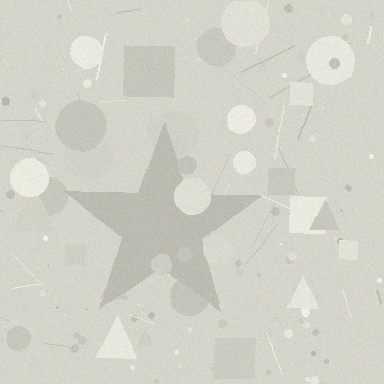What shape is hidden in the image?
A star is hidden in the image.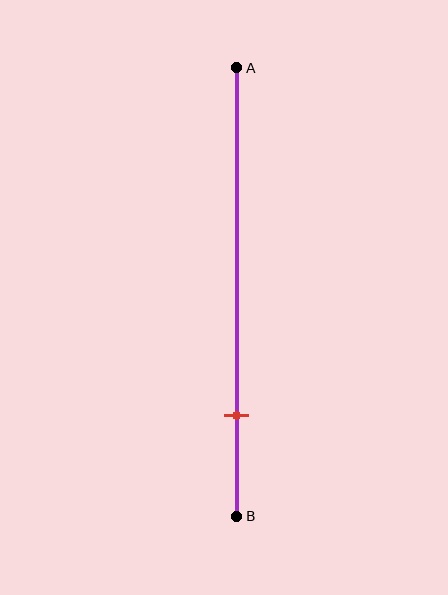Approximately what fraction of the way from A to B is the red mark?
The red mark is approximately 75% of the way from A to B.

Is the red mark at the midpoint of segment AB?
No, the mark is at about 75% from A, not at the 50% midpoint.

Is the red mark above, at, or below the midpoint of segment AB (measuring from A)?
The red mark is below the midpoint of segment AB.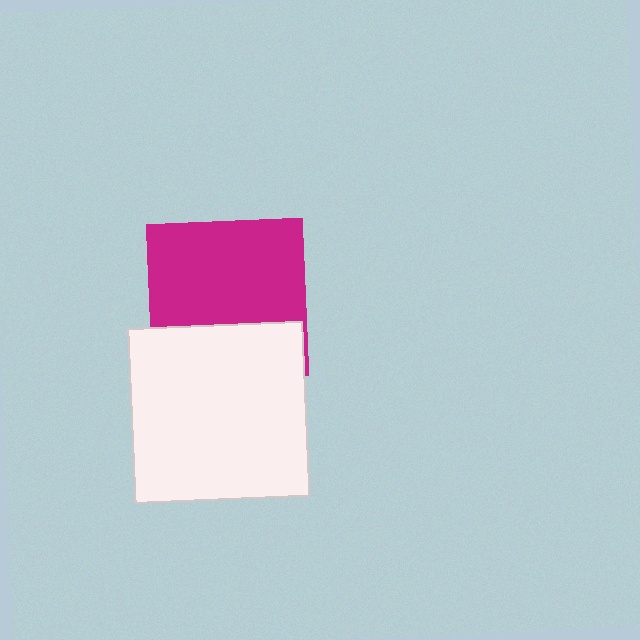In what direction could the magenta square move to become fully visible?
The magenta square could move up. That would shift it out from behind the white square entirely.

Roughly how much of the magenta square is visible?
Most of it is visible (roughly 65%).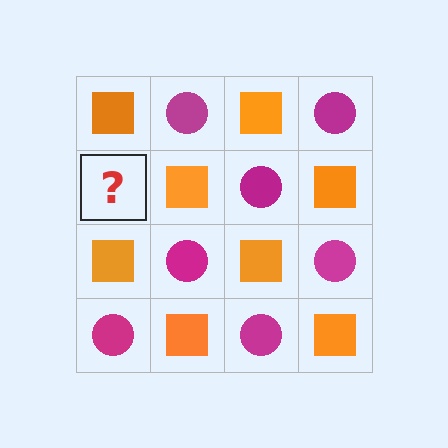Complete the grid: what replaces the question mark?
The question mark should be replaced with a magenta circle.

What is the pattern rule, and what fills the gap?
The rule is that it alternates orange square and magenta circle in a checkerboard pattern. The gap should be filled with a magenta circle.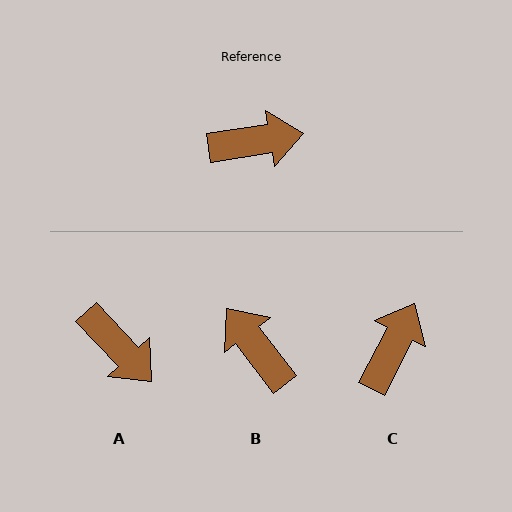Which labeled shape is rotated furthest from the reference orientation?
B, about 118 degrees away.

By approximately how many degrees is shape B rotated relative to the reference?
Approximately 118 degrees counter-clockwise.